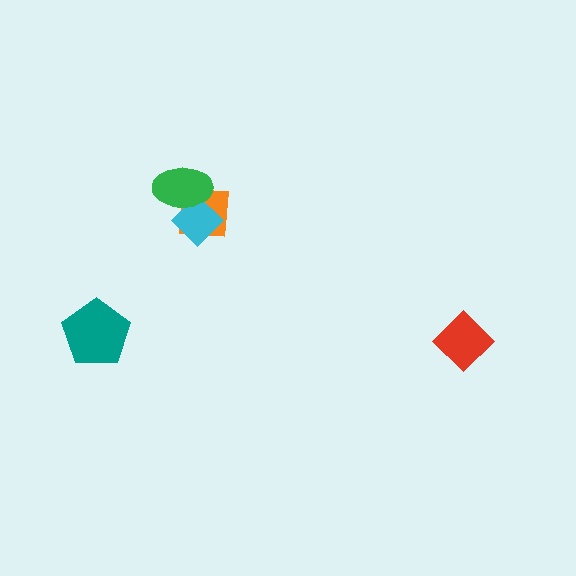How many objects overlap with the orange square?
2 objects overlap with the orange square.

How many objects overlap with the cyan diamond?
2 objects overlap with the cyan diamond.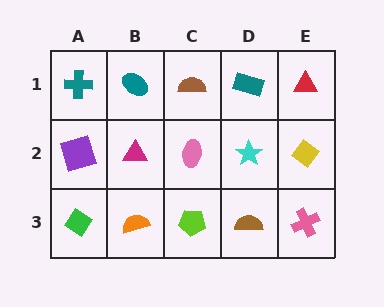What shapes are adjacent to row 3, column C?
A pink ellipse (row 2, column C), an orange semicircle (row 3, column B), a brown semicircle (row 3, column D).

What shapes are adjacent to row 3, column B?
A magenta triangle (row 2, column B), a green diamond (row 3, column A), a lime pentagon (row 3, column C).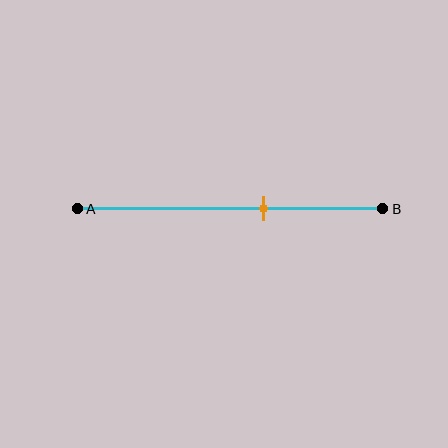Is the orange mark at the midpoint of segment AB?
No, the mark is at about 60% from A, not at the 50% midpoint.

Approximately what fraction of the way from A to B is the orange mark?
The orange mark is approximately 60% of the way from A to B.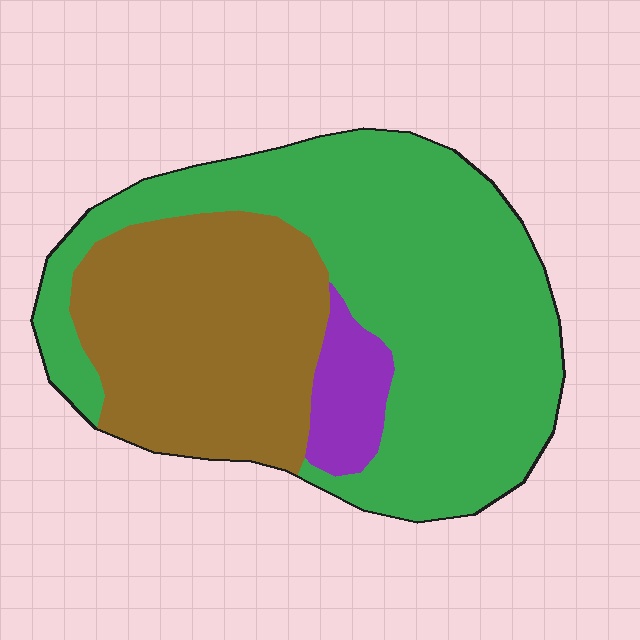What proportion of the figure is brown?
Brown takes up about one third (1/3) of the figure.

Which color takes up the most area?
Green, at roughly 60%.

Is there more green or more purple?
Green.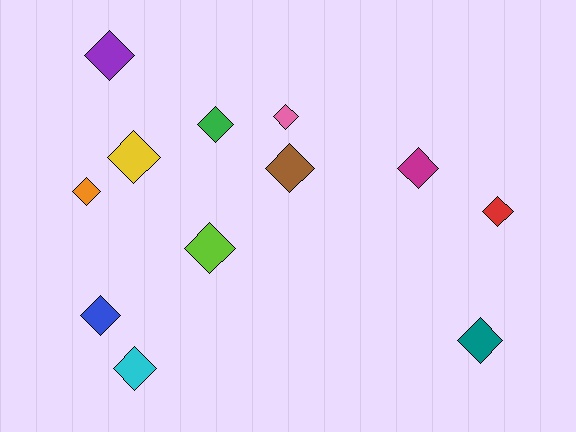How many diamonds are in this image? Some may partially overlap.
There are 12 diamonds.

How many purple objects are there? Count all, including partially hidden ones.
There is 1 purple object.